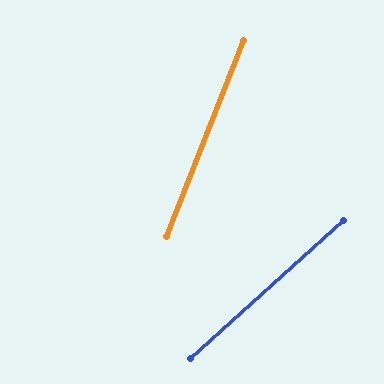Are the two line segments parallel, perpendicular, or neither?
Neither parallel nor perpendicular — they differ by about 27°.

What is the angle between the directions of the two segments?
Approximately 27 degrees.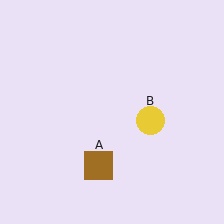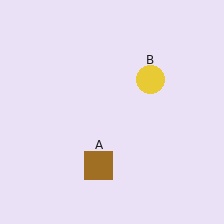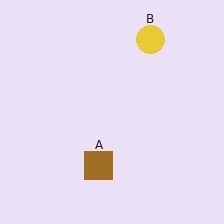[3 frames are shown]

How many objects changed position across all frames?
1 object changed position: yellow circle (object B).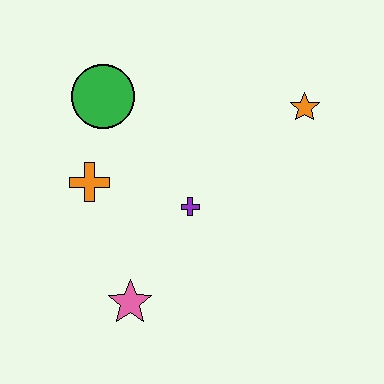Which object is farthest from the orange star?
The pink star is farthest from the orange star.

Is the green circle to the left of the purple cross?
Yes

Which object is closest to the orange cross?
The green circle is closest to the orange cross.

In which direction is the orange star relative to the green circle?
The orange star is to the right of the green circle.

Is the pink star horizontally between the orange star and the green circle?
Yes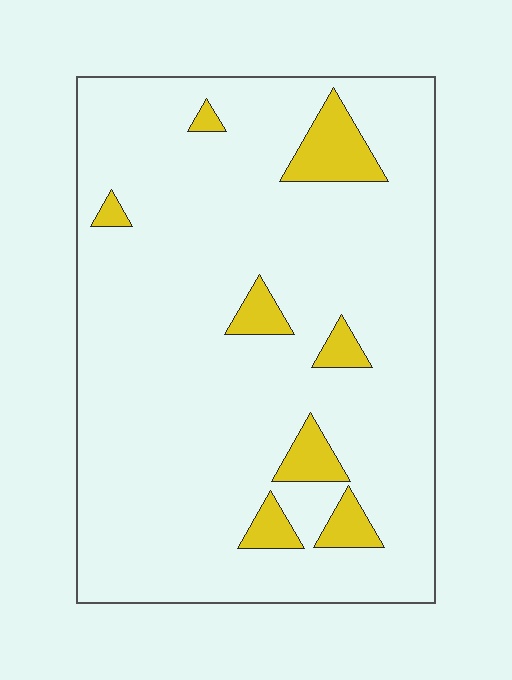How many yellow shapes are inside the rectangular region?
8.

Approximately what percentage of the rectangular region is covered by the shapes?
Approximately 10%.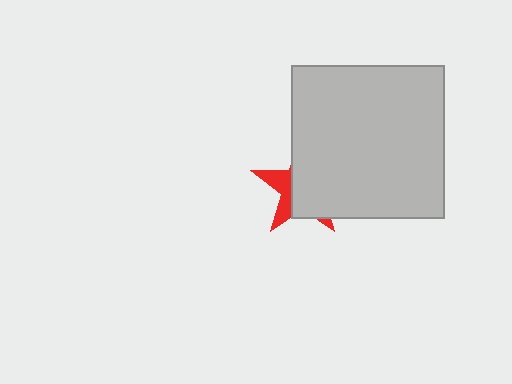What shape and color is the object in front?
The object in front is a light gray square.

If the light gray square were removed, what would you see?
You would see the complete red star.